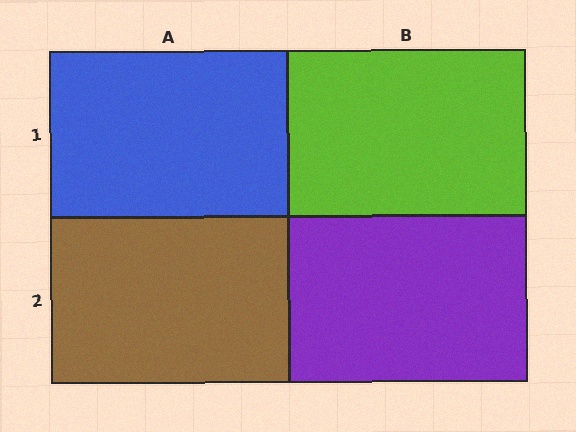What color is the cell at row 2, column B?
Purple.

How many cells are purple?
1 cell is purple.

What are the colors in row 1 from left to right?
Blue, lime.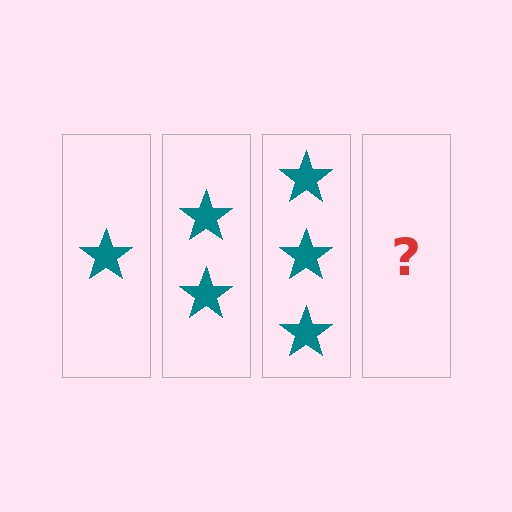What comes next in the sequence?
The next element should be 4 stars.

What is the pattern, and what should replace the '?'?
The pattern is that each step adds one more star. The '?' should be 4 stars.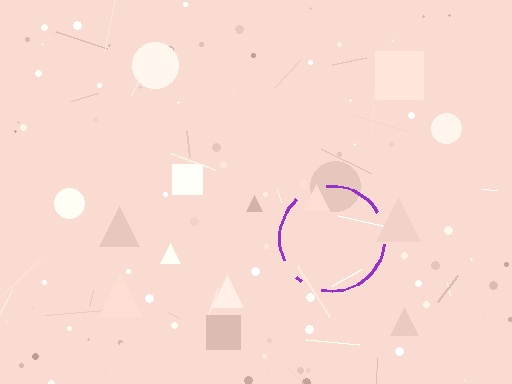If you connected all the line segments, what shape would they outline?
They would outline a circle.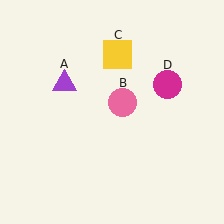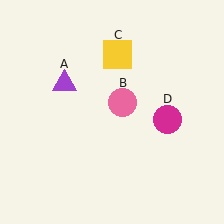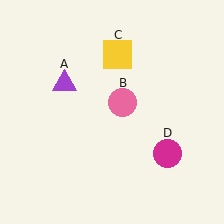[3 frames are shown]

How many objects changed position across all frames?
1 object changed position: magenta circle (object D).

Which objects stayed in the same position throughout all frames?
Purple triangle (object A) and pink circle (object B) and yellow square (object C) remained stationary.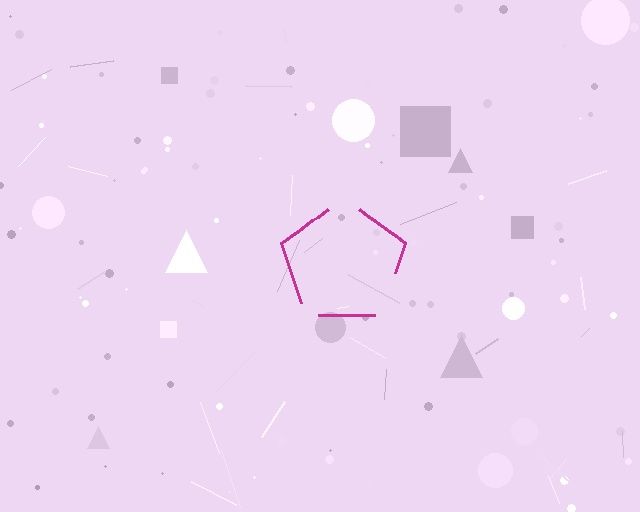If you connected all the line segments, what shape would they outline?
They would outline a pentagon.